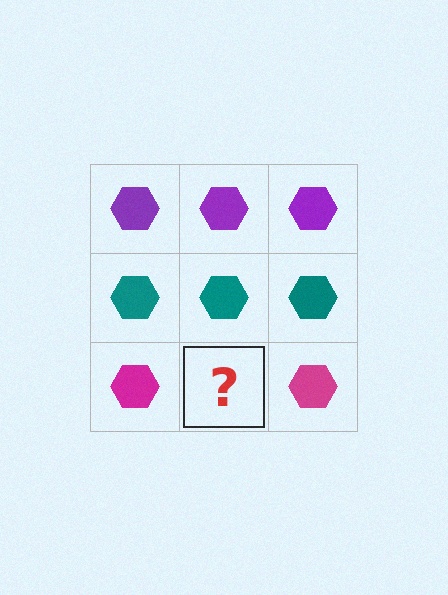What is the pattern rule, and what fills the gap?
The rule is that each row has a consistent color. The gap should be filled with a magenta hexagon.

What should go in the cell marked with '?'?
The missing cell should contain a magenta hexagon.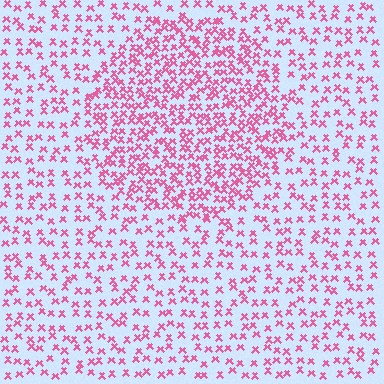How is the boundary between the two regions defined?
The boundary is defined by a change in element density (approximately 2.0x ratio). All elements are the same color, size, and shape.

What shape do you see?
I see a circle.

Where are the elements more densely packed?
The elements are more densely packed inside the circle boundary.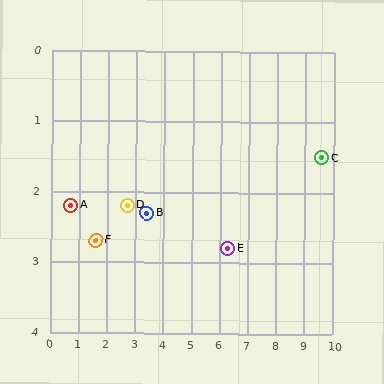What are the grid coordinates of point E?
Point E is at approximately (6.3, 2.8).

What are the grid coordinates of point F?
Point F is at approximately (1.6, 2.7).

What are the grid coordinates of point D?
Point D is at approximately (2.7, 2.2).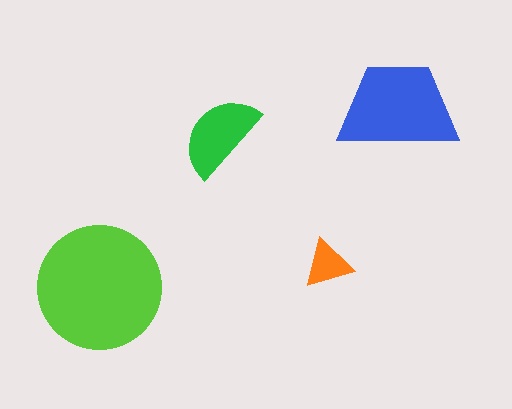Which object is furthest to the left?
The lime circle is leftmost.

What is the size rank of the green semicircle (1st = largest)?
3rd.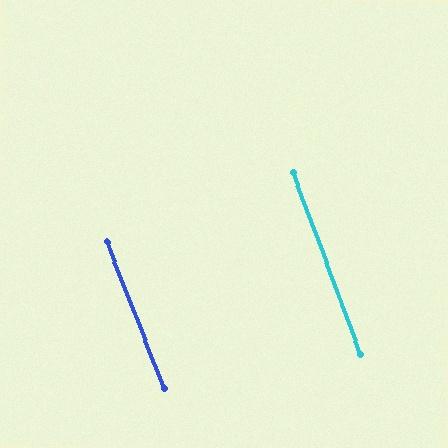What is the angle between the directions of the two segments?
Approximately 1 degree.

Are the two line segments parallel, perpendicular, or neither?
Parallel — their directions differ by only 0.9°.